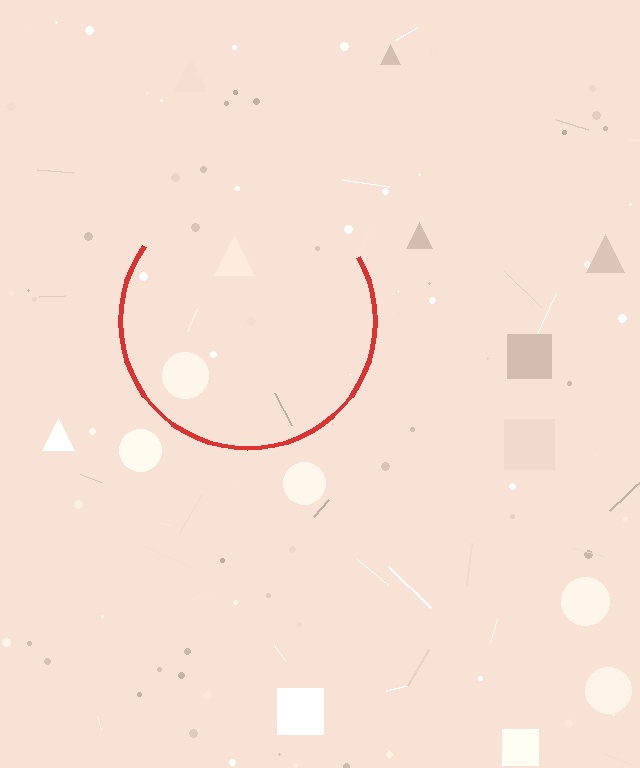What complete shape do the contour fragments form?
The contour fragments form a circle.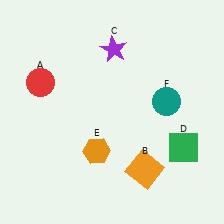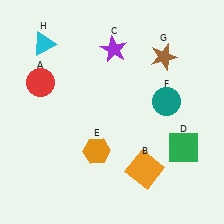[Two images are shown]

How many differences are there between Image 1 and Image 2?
There are 2 differences between the two images.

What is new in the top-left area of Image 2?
A cyan triangle (H) was added in the top-left area of Image 2.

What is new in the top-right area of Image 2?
A brown star (G) was added in the top-right area of Image 2.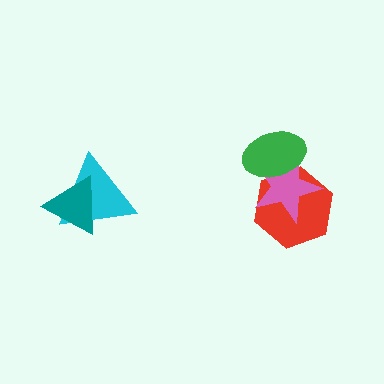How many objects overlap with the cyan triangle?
1 object overlaps with the cyan triangle.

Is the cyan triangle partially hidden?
Yes, it is partially covered by another shape.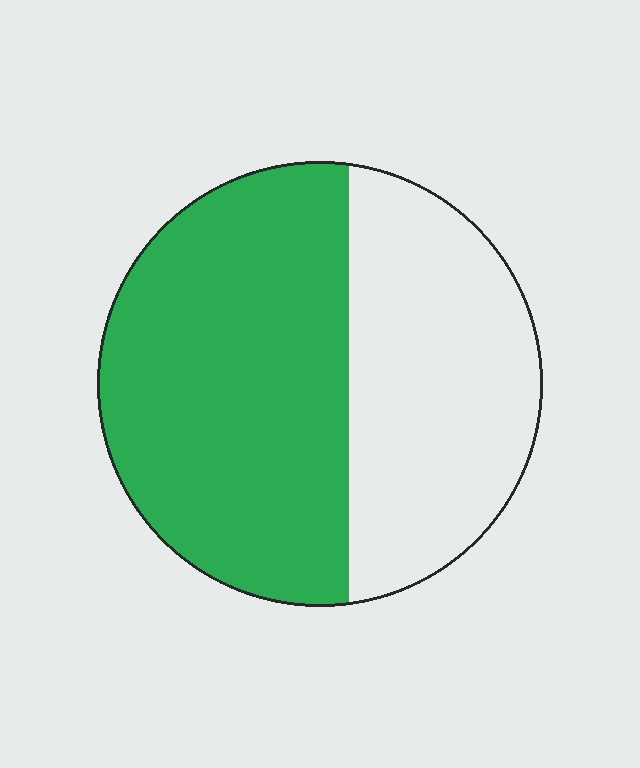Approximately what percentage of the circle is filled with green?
Approximately 60%.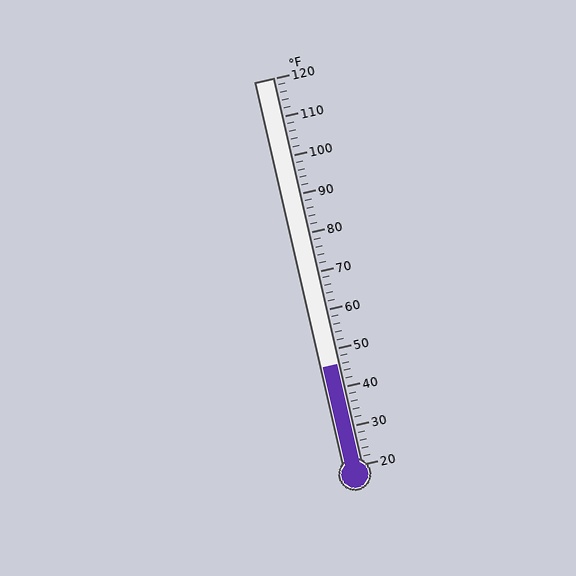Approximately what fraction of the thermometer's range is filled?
The thermometer is filled to approximately 25% of its range.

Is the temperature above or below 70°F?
The temperature is below 70°F.